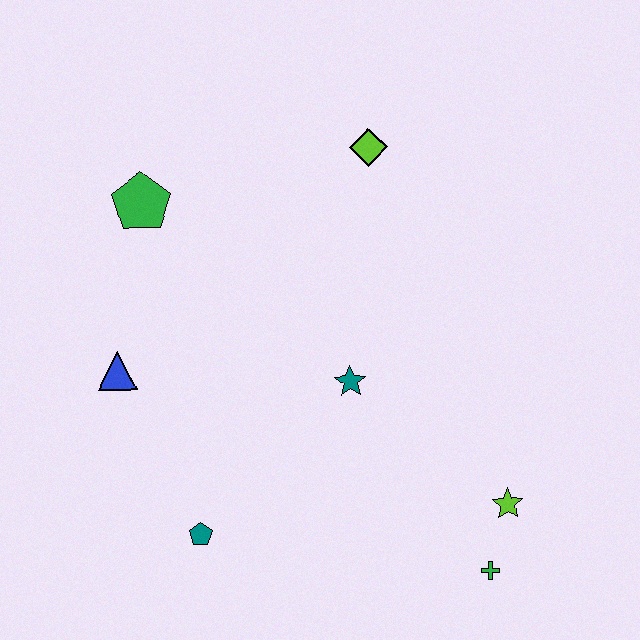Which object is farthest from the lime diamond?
The green cross is farthest from the lime diamond.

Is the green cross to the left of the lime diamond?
No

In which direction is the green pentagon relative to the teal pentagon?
The green pentagon is above the teal pentagon.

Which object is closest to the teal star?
The lime star is closest to the teal star.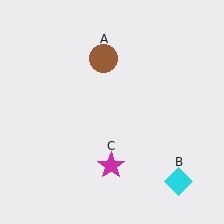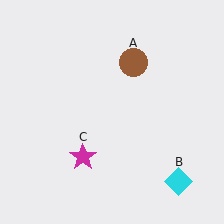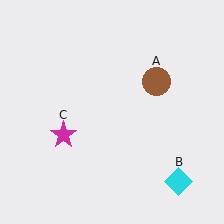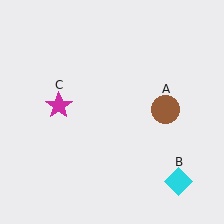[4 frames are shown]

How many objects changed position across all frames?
2 objects changed position: brown circle (object A), magenta star (object C).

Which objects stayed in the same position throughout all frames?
Cyan diamond (object B) remained stationary.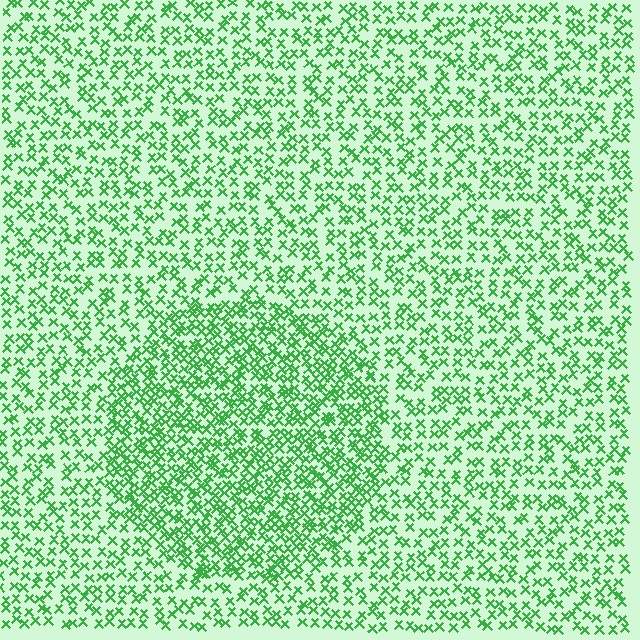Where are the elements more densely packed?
The elements are more densely packed inside the circle boundary.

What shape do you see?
I see a circle.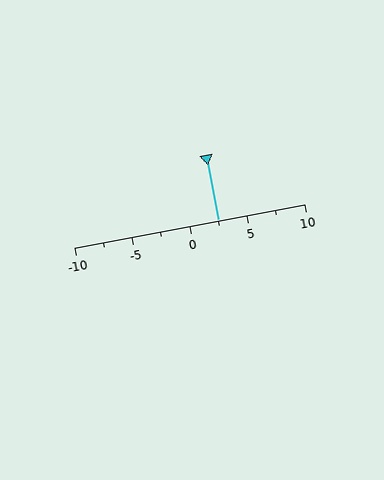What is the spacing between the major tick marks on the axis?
The major ticks are spaced 5 apart.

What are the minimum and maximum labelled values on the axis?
The axis runs from -10 to 10.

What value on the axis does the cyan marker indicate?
The marker indicates approximately 2.5.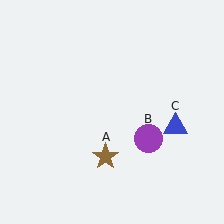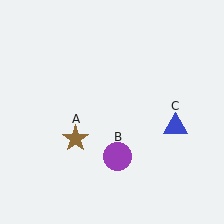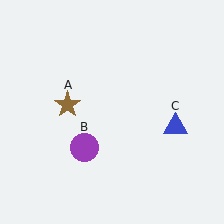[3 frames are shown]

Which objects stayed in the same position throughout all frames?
Blue triangle (object C) remained stationary.